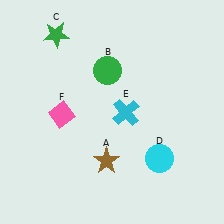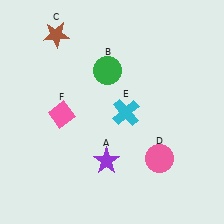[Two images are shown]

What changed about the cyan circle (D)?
In Image 1, D is cyan. In Image 2, it changed to pink.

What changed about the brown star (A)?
In Image 1, A is brown. In Image 2, it changed to purple.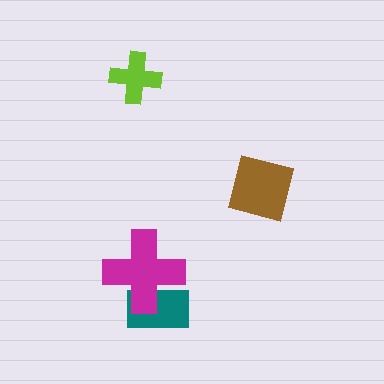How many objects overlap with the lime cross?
0 objects overlap with the lime cross.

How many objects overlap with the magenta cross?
1 object overlaps with the magenta cross.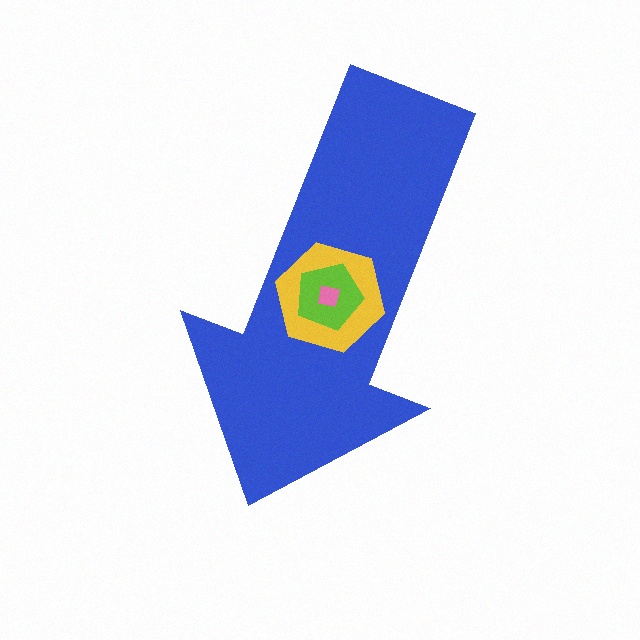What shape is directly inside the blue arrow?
The yellow hexagon.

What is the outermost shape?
The blue arrow.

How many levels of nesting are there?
4.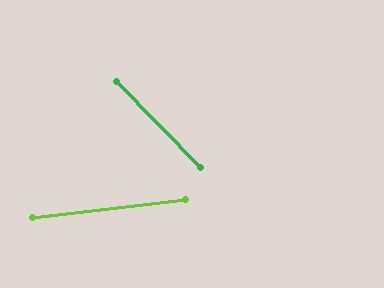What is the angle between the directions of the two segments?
Approximately 52 degrees.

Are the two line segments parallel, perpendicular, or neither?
Neither parallel nor perpendicular — they differ by about 52°.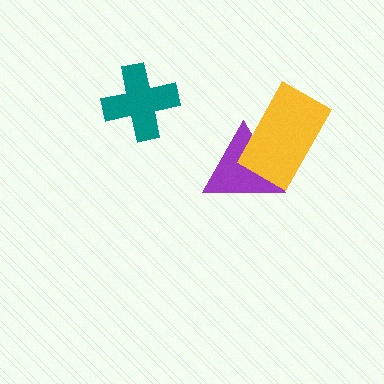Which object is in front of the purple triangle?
The yellow rectangle is in front of the purple triangle.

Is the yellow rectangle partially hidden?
No, no other shape covers it.